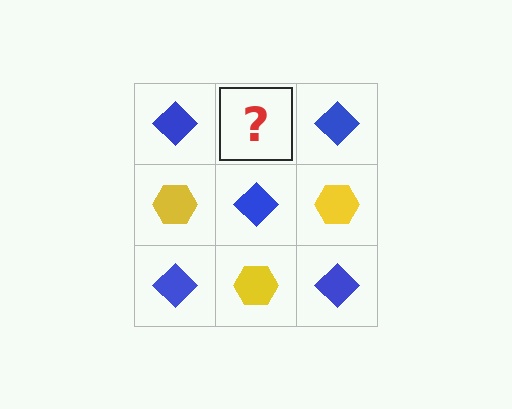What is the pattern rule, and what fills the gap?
The rule is that it alternates blue diamond and yellow hexagon in a checkerboard pattern. The gap should be filled with a yellow hexagon.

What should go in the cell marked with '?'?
The missing cell should contain a yellow hexagon.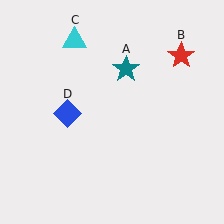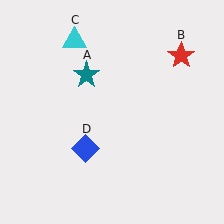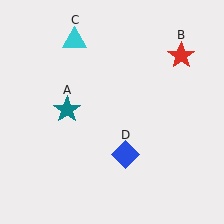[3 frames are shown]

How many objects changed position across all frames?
2 objects changed position: teal star (object A), blue diamond (object D).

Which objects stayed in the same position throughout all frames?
Red star (object B) and cyan triangle (object C) remained stationary.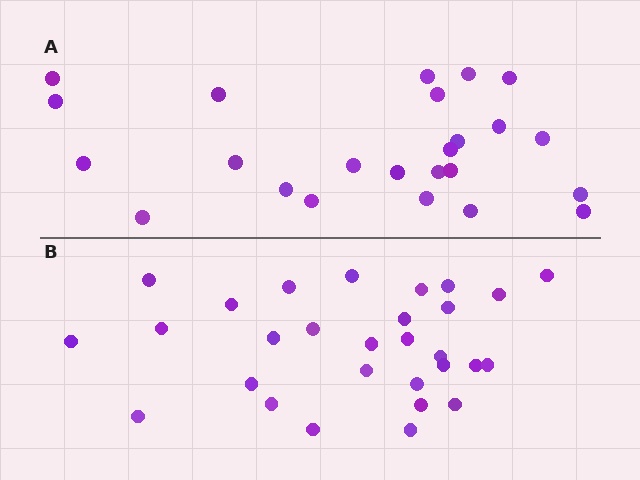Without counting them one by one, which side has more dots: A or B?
Region B (the bottom region) has more dots.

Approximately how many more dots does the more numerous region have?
Region B has about 5 more dots than region A.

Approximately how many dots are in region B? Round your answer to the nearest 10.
About 30 dots. (The exact count is 29, which rounds to 30.)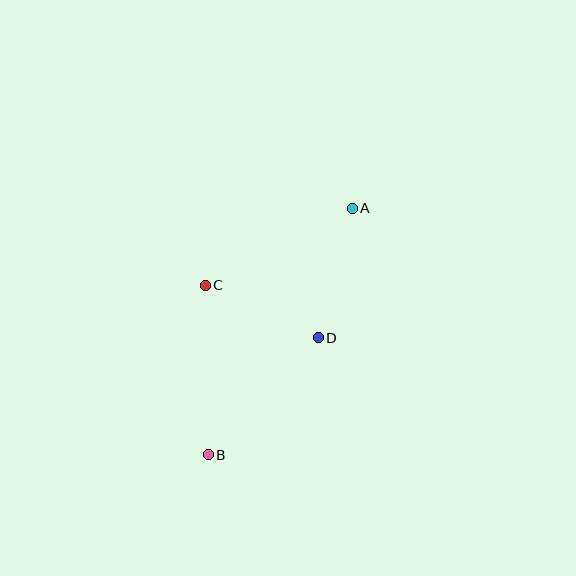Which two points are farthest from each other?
Points A and B are farthest from each other.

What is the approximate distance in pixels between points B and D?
The distance between B and D is approximately 161 pixels.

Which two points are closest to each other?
Points C and D are closest to each other.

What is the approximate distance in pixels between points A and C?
The distance between A and C is approximately 166 pixels.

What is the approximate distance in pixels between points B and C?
The distance between B and C is approximately 170 pixels.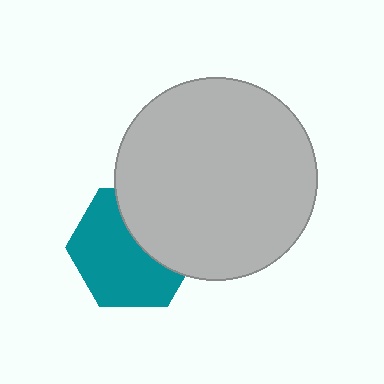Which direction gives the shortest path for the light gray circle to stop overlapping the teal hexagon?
Moving toward the upper-right gives the shortest separation.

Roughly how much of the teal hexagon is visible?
About half of it is visible (roughly 62%).